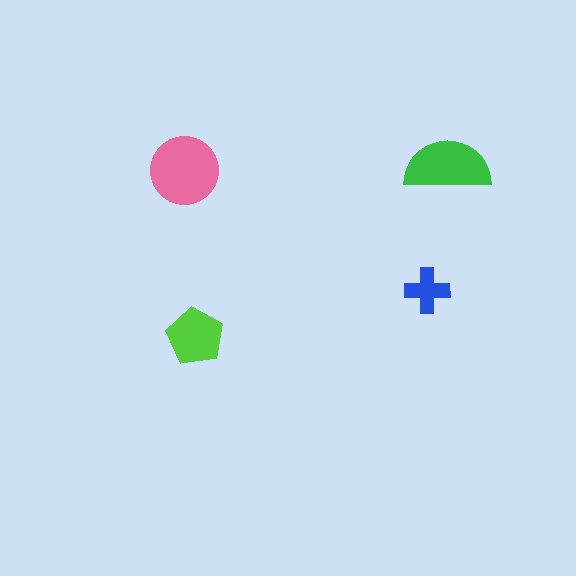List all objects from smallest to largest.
The blue cross, the lime pentagon, the green semicircle, the pink circle.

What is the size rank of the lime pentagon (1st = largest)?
3rd.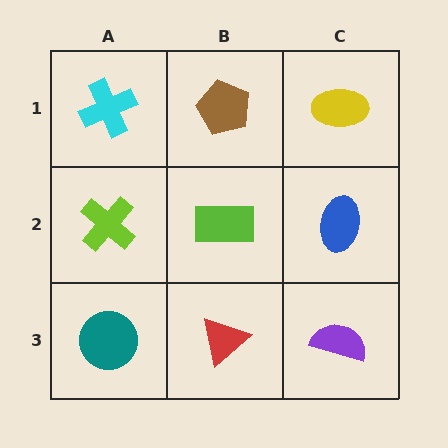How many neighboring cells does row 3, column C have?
2.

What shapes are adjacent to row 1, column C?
A blue ellipse (row 2, column C), a brown pentagon (row 1, column B).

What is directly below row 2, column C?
A purple semicircle.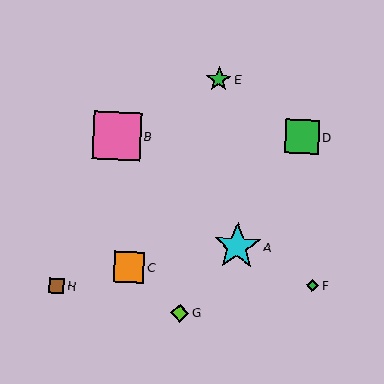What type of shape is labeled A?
Shape A is a cyan star.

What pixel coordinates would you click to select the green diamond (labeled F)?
Click at (313, 286) to select the green diamond F.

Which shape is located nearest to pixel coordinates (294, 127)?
The green square (labeled D) at (302, 137) is nearest to that location.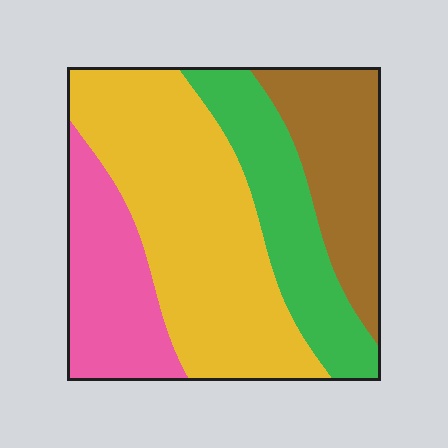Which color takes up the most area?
Yellow, at roughly 40%.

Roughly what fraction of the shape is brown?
Brown takes up about one fifth (1/5) of the shape.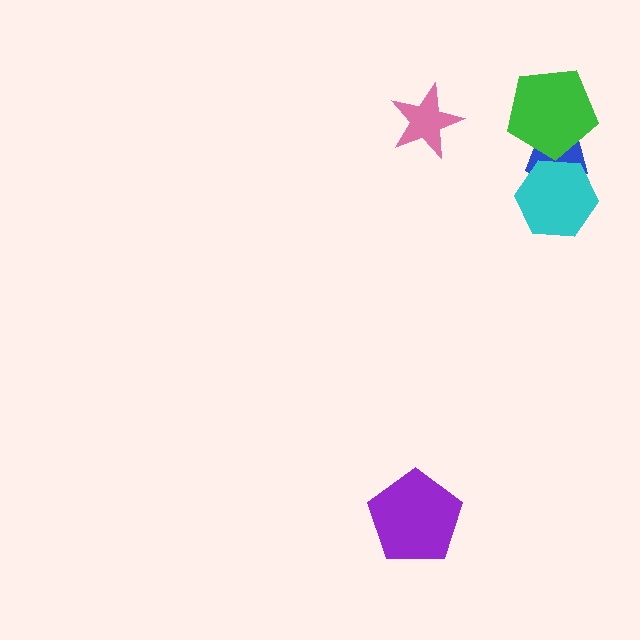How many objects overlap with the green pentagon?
1 object overlaps with the green pentagon.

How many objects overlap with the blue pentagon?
2 objects overlap with the blue pentagon.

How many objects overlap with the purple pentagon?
0 objects overlap with the purple pentagon.